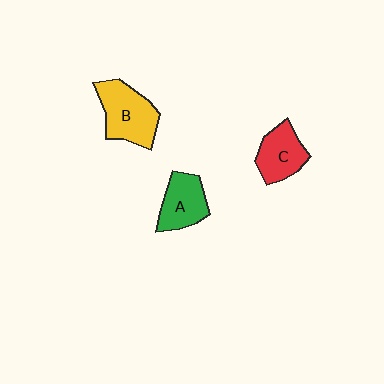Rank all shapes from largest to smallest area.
From largest to smallest: B (yellow), A (green), C (red).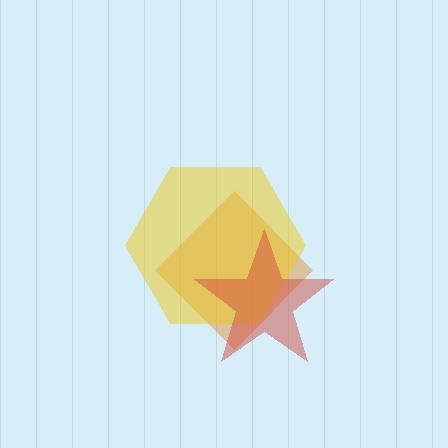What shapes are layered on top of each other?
The layered shapes are: an orange diamond, a yellow hexagon, a red star.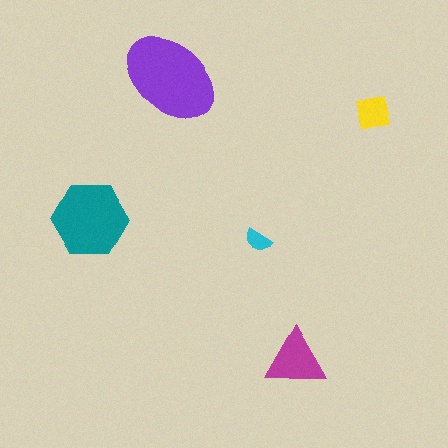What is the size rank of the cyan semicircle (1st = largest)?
5th.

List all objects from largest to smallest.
The purple ellipse, the teal hexagon, the magenta triangle, the yellow square, the cyan semicircle.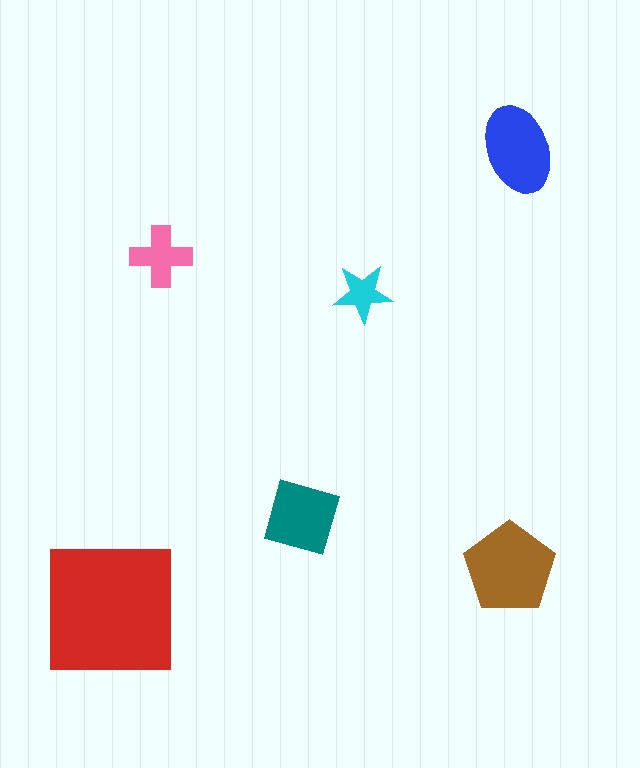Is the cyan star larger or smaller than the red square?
Smaller.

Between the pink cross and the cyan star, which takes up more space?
The pink cross.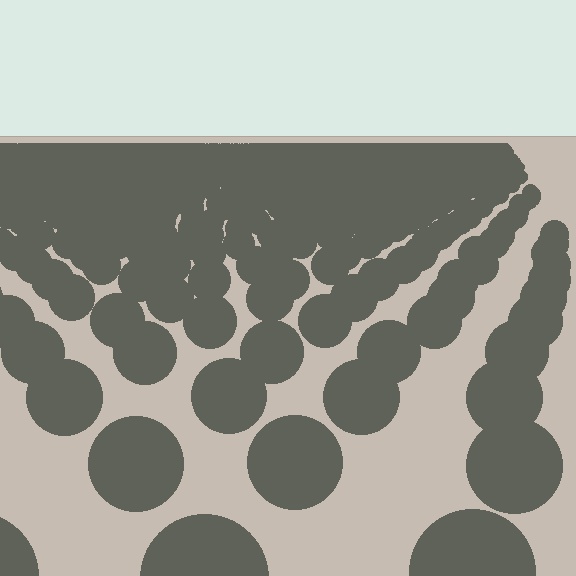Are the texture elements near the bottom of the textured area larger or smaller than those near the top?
Larger. Near the bottom, elements are closer to the viewer and appear at a bigger on-screen size.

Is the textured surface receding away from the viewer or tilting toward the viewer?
The surface is receding away from the viewer. Texture elements get smaller and denser toward the top.